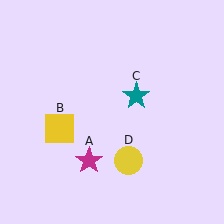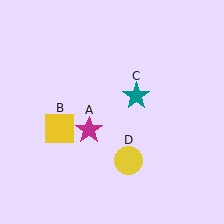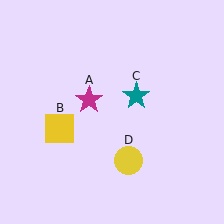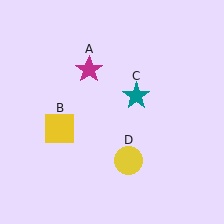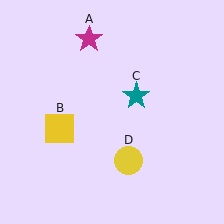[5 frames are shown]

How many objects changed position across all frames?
1 object changed position: magenta star (object A).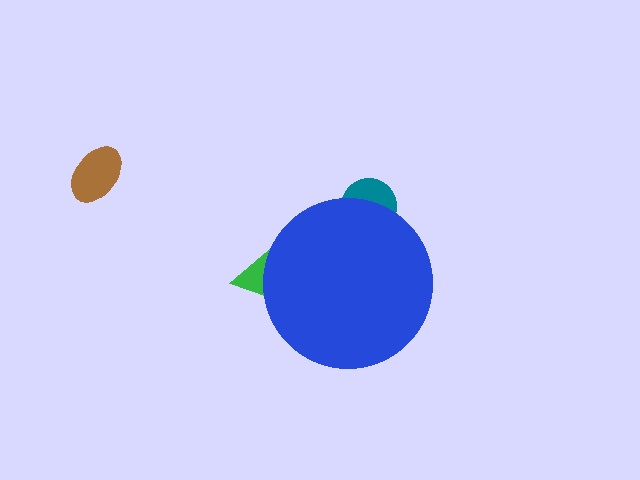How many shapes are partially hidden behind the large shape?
2 shapes are partially hidden.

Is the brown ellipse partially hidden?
No, the brown ellipse is fully visible.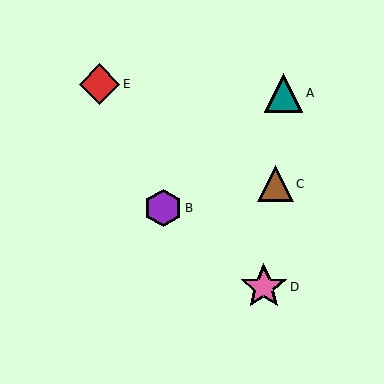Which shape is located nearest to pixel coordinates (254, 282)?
The pink star (labeled D) at (264, 287) is nearest to that location.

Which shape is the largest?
The pink star (labeled D) is the largest.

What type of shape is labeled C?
Shape C is a brown triangle.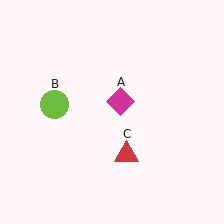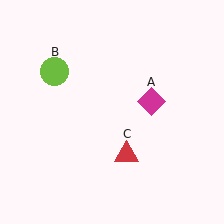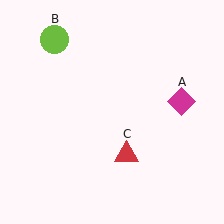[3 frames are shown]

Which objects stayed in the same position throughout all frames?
Red triangle (object C) remained stationary.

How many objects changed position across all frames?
2 objects changed position: magenta diamond (object A), lime circle (object B).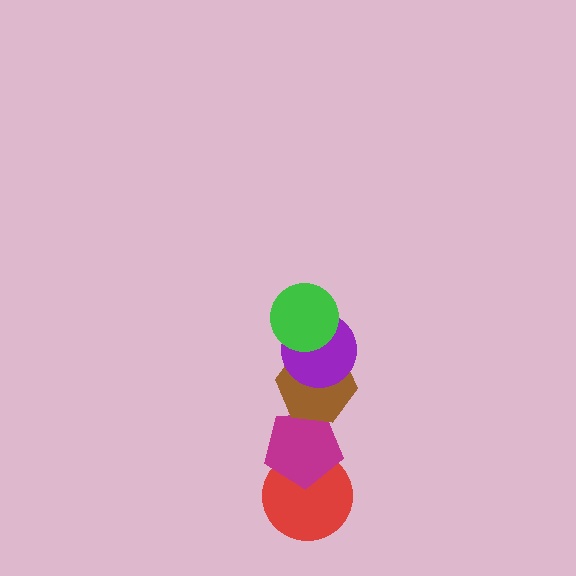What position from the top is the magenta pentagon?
The magenta pentagon is 4th from the top.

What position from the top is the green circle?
The green circle is 1st from the top.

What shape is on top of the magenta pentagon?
The brown hexagon is on top of the magenta pentagon.